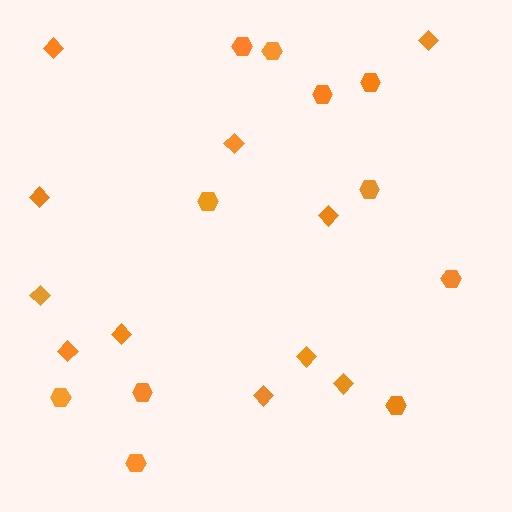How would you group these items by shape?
There are 2 groups: one group of hexagons (11) and one group of diamonds (11).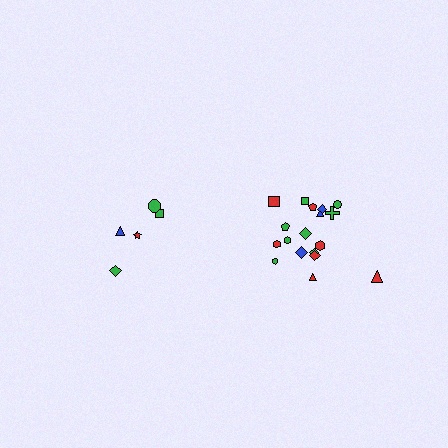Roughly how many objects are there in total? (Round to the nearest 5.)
Roughly 25 objects in total.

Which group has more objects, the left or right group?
The right group.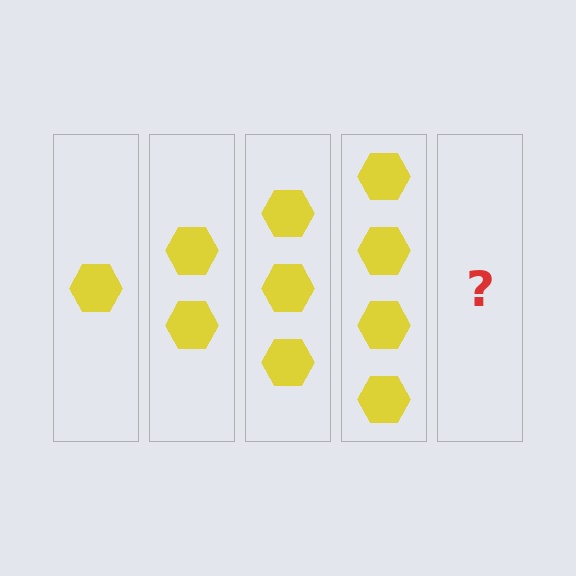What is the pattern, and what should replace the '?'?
The pattern is that each step adds one more hexagon. The '?' should be 5 hexagons.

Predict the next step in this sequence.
The next step is 5 hexagons.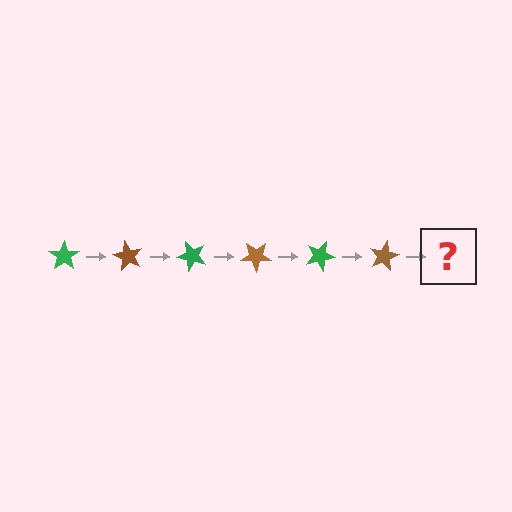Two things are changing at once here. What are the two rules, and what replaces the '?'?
The two rules are that it rotates 60 degrees each step and the color cycles through green and brown. The '?' should be a green star, rotated 360 degrees from the start.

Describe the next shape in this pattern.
It should be a green star, rotated 360 degrees from the start.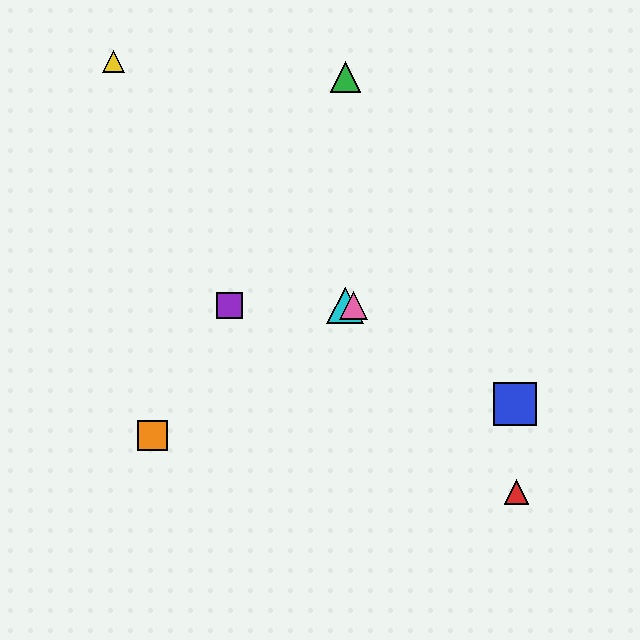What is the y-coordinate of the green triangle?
The green triangle is at y≈77.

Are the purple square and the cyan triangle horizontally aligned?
Yes, both are at y≈306.